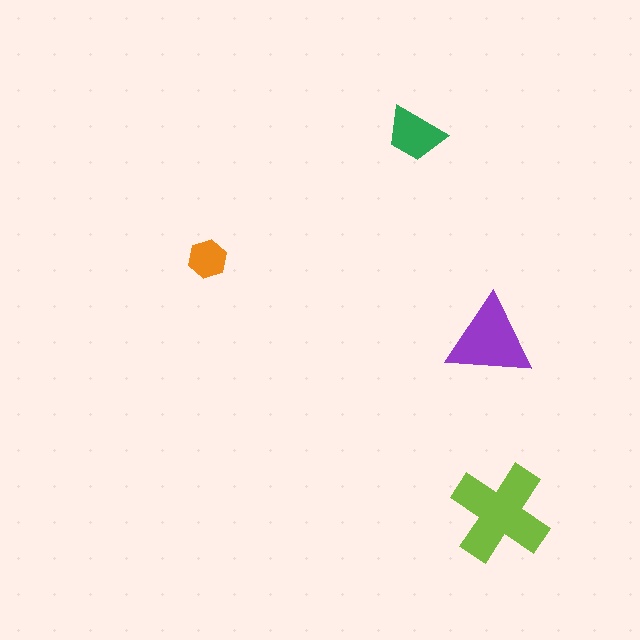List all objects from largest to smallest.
The lime cross, the purple triangle, the green trapezoid, the orange hexagon.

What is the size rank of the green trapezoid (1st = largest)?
3rd.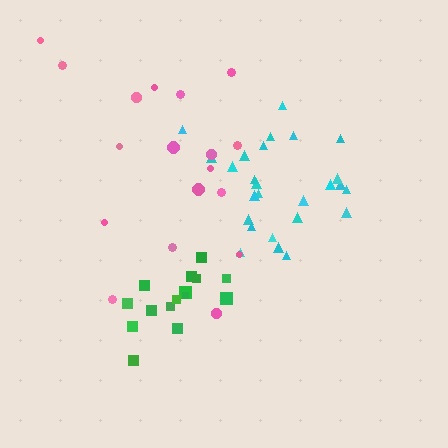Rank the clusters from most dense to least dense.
cyan, green, pink.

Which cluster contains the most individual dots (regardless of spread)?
Cyan (26).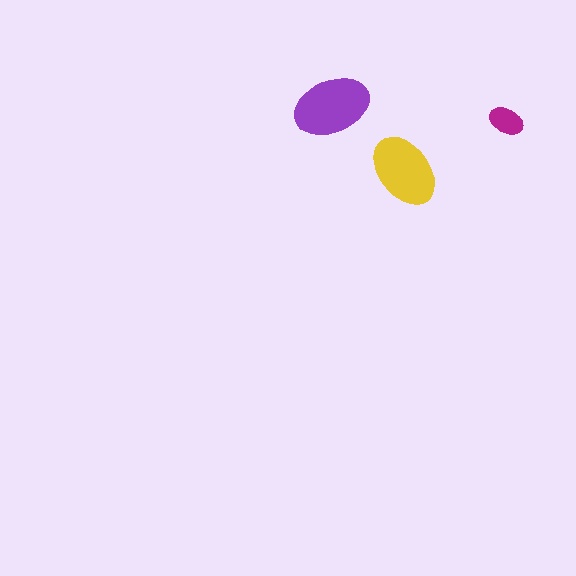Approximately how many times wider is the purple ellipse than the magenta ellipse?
About 2 times wider.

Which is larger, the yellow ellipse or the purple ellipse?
The purple one.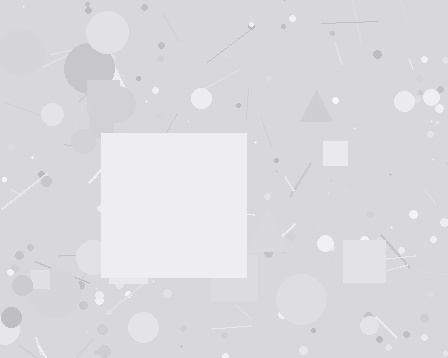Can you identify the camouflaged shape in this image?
The camouflaged shape is a square.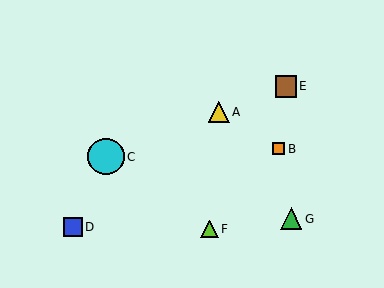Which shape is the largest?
The cyan circle (labeled C) is the largest.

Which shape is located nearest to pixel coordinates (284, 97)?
The brown square (labeled E) at (286, 86) is nearest to that location.